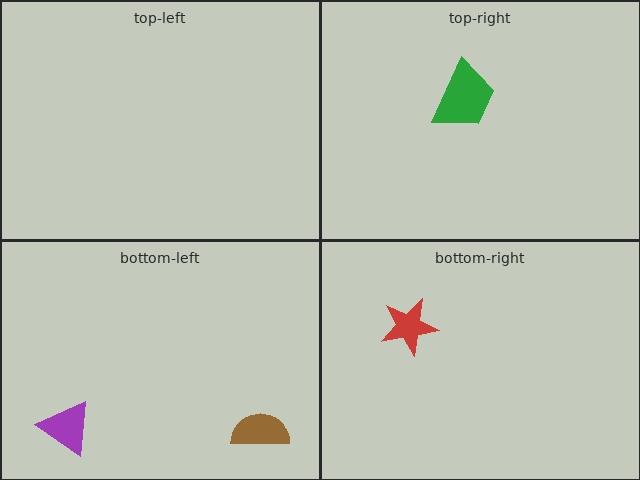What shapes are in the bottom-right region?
The red star.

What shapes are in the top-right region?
The green trapezoid.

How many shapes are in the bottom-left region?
2.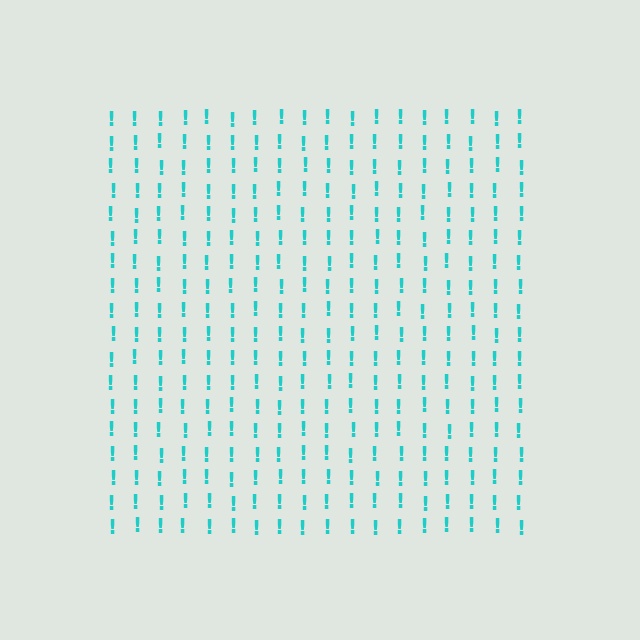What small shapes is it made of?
It is made of small exclamation marks.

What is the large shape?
The large shape is a square.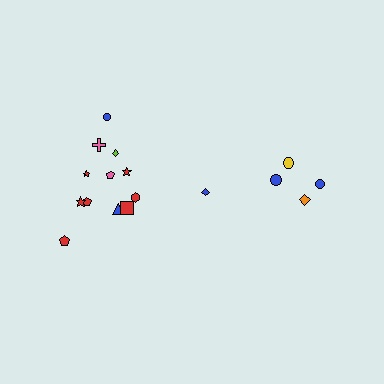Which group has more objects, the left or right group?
The left group.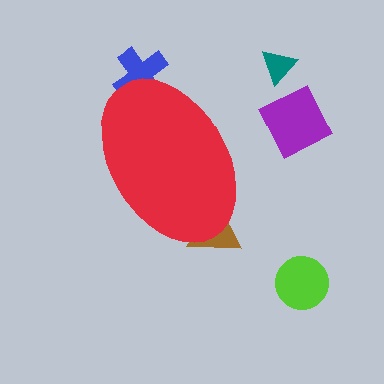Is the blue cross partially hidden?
Yes, the blue cross is partially hidden behind the red ellipse.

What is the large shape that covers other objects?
A red ellipse.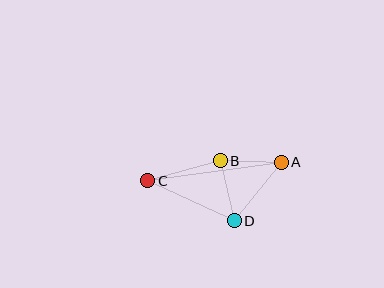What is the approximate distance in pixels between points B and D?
The distance between B and D is approximately 62 pixels.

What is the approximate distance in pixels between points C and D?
The distance between C and D is approximately 95 pixels.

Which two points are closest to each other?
Points A and B are closest to each other.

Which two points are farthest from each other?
Points A and C are farthest from each other.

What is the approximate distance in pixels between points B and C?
The distance between B and C is approximately 75 pixels.